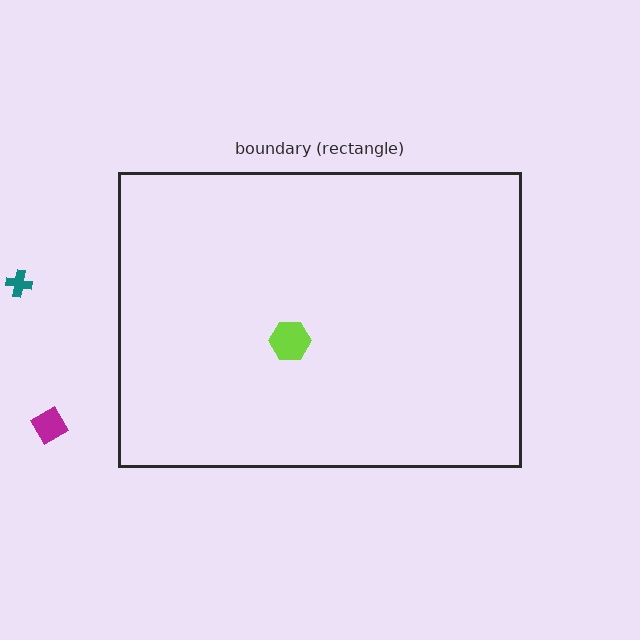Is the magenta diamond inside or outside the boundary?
Outside.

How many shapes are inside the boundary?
1 inside, 2 outside.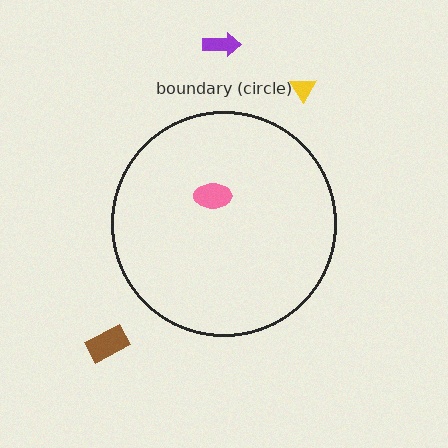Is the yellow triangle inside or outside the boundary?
Outside.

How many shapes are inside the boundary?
1 inside, 3 outside.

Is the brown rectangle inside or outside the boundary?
Outside.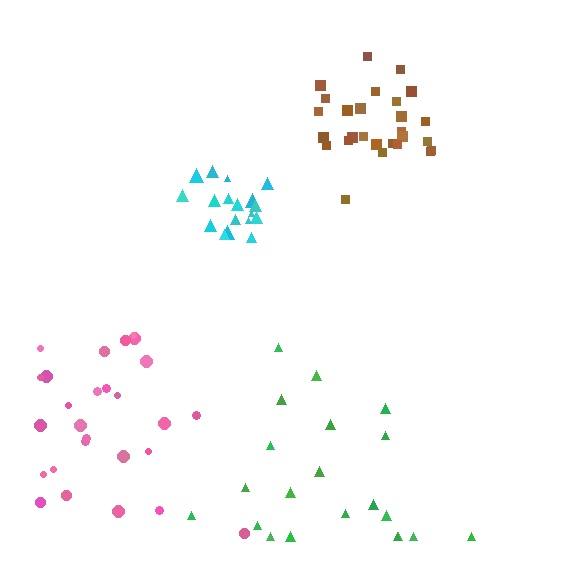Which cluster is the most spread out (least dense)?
Green.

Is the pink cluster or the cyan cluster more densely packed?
Cyan.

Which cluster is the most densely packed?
Cyan.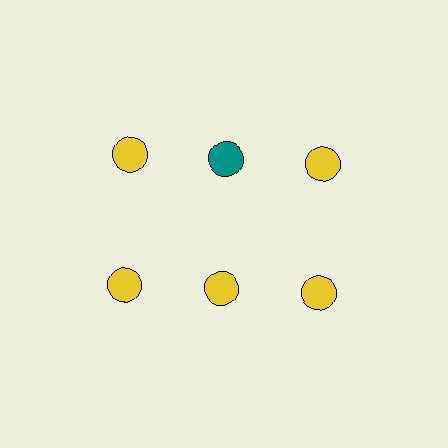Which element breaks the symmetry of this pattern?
The teal circle in the top row, second from left column breaks the symmetry. All other shapes are yellow circles.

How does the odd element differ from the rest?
It has a different color: teal instead of yellow.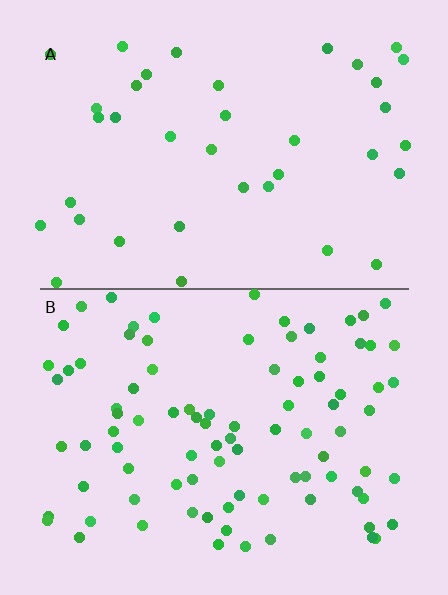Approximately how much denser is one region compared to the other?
Approximately 2.4× — region B over region A.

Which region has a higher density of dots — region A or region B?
B (the bottom).